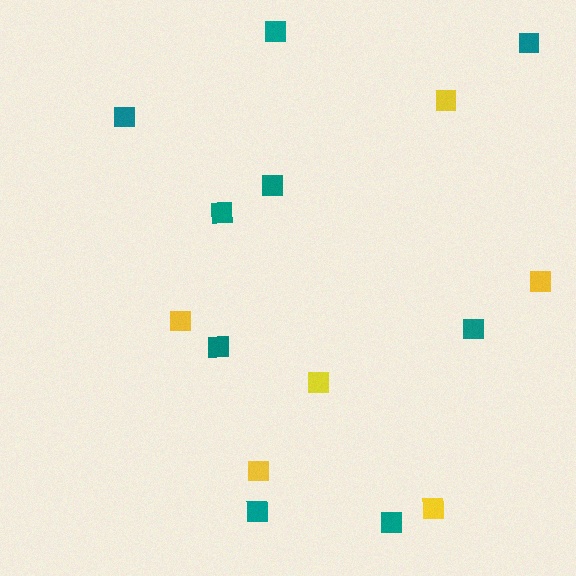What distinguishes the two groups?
There are 2 groups: one group of yellow squares (6) and one group of teal squares (9).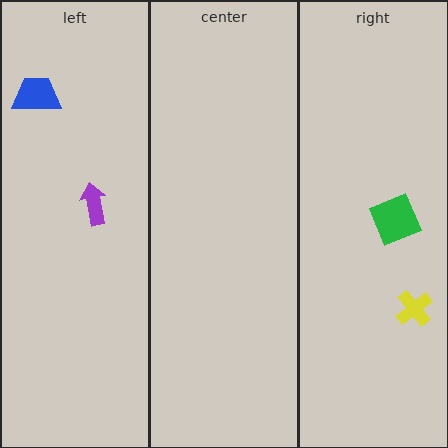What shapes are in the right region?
The yellow cross, the green square.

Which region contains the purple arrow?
The left region.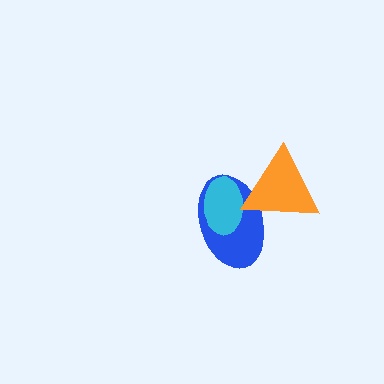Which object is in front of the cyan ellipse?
The orange triangle is in front of the cyan ellipse.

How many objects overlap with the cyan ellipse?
2 objects overlap with the cyan ellipse.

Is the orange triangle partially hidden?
No, no other shape covers it.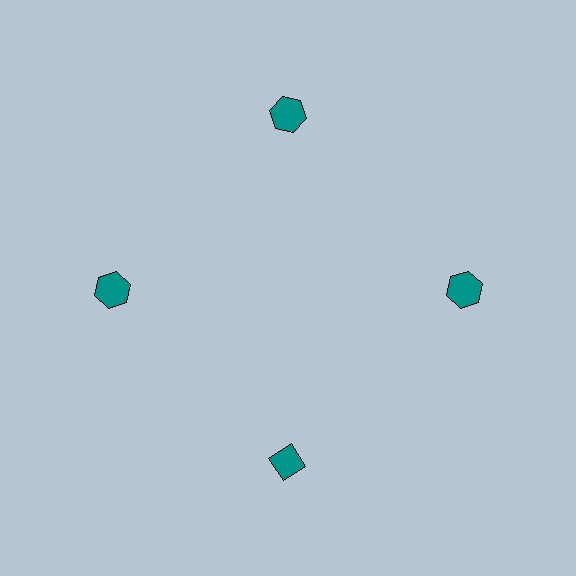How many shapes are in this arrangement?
There are 4 shapes arranged in a ring pattern.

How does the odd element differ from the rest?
It has a different shape: diamond instead of hexagon.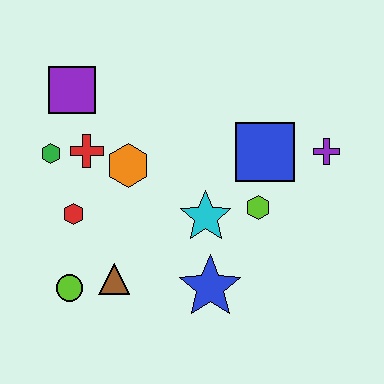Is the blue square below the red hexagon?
No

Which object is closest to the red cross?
The green hexagon is closest to the red cross.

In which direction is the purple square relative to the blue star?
The purple square is above the blue star.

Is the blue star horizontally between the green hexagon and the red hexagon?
No